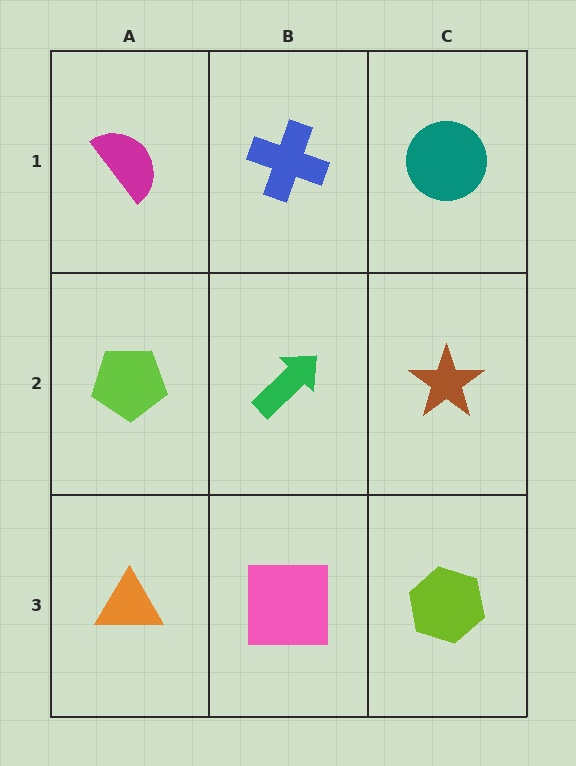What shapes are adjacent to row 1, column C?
A brown star (row 2, column C), a blue cross (row 1, column B).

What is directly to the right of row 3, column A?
A pink square.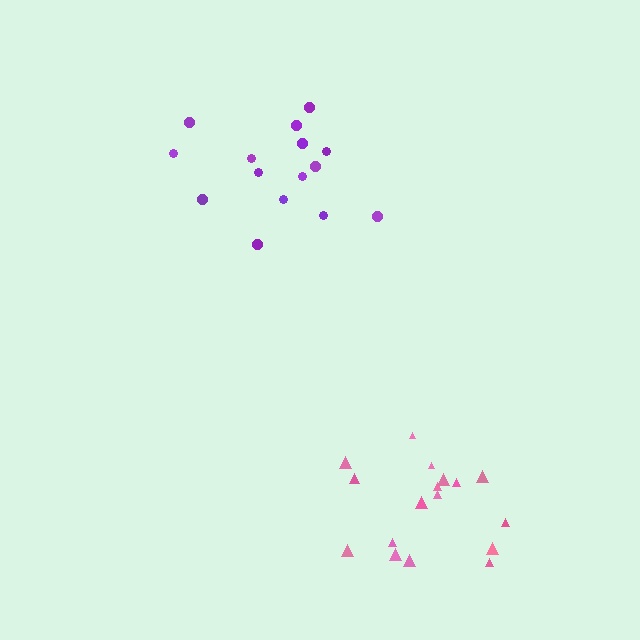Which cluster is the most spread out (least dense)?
Purple.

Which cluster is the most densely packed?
Pink.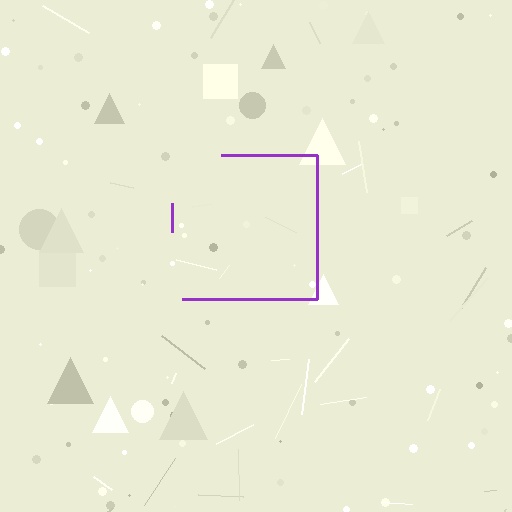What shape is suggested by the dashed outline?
The dashed outline suggests a square.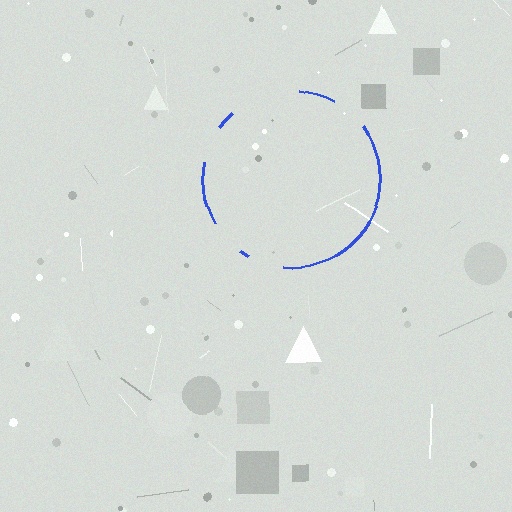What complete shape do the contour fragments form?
The contour fragments form a circle.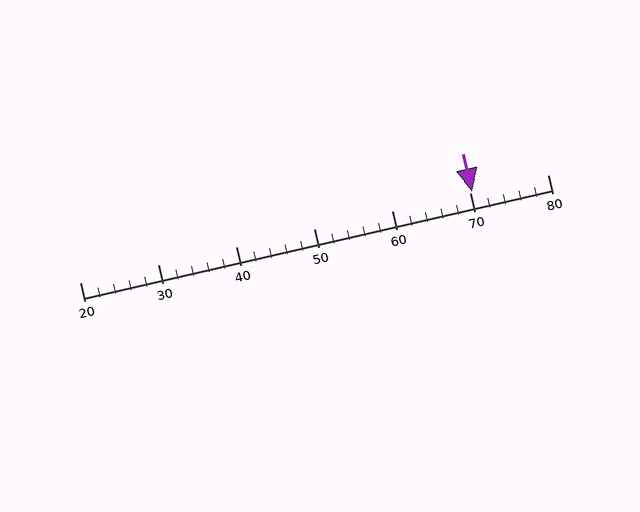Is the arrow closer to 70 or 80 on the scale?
The arrow is closer to 70.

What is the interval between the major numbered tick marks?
The major tick marks are spaced 10 units apart.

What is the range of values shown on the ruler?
The ruler shows values from 20 to 80.